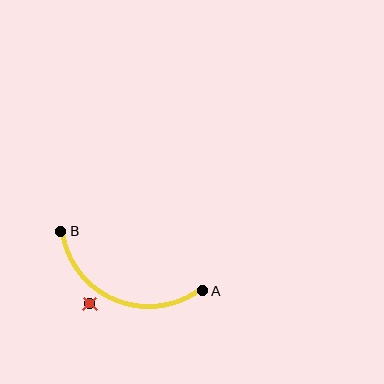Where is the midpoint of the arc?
The arc midpoint is the point on the curve farthest from the straight line joining A and B. It sits below that line.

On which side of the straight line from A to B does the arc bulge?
The arc bulges below the straight line connecting A and B.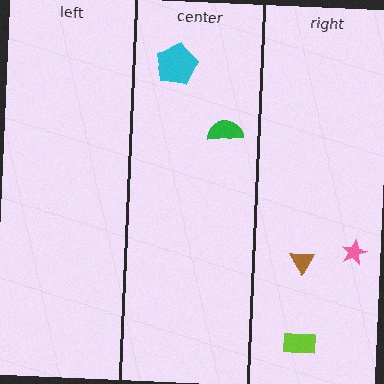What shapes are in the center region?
The cyan pentagon, the green semicircle.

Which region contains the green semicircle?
The center region.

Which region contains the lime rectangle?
The right region.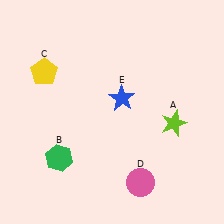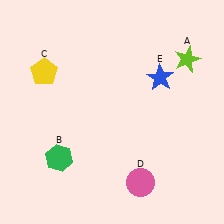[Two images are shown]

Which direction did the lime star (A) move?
The lime star (A) moved up.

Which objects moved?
The objects that moved are: the lime star (A), the blue star (E).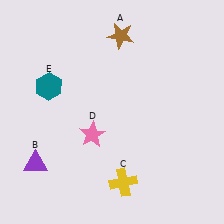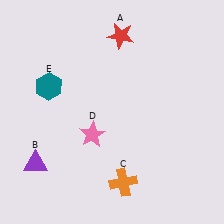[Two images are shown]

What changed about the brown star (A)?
In Image 1, A is brown. In Image 2, it changed to red.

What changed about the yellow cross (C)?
In Image 1, C is yellow. In Image 2, it changed to orange.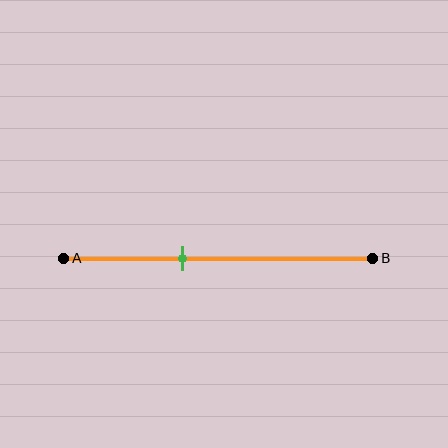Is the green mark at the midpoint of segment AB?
No, the mark is at about 40% from A, not at the 50% midpoint.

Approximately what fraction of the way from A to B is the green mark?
The green mark is approximately 40% of the way from A to B.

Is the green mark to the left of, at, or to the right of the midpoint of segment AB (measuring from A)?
The green mark is to the left of the midpoint of segment AB.